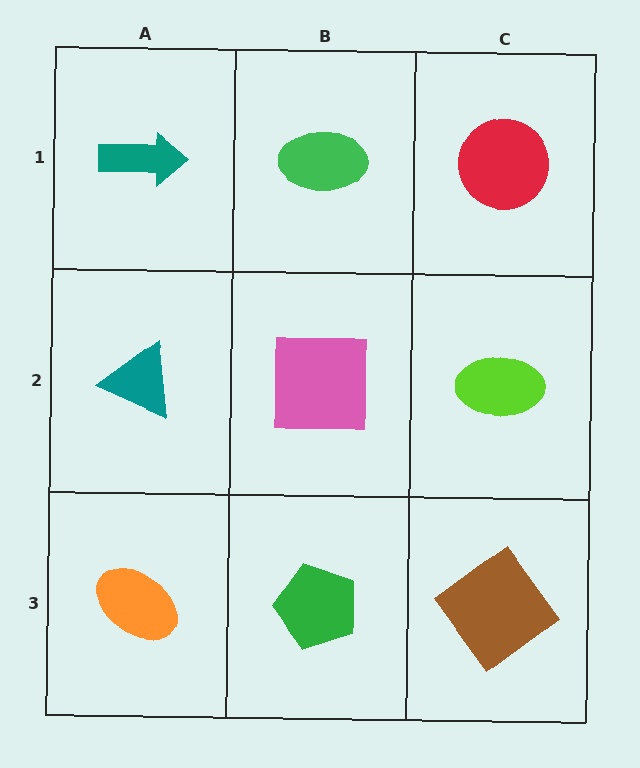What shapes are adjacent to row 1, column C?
A lime ellipse (row 2, column C), a green ellipse (row 1, column B).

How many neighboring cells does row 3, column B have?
3.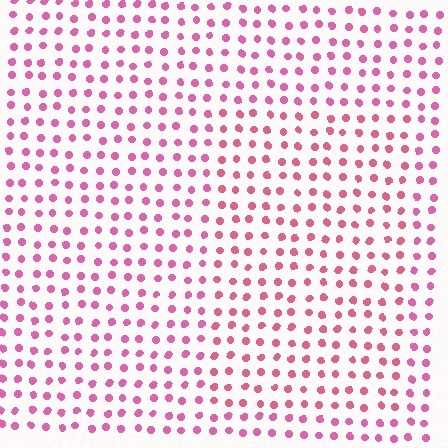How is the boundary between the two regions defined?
The boundary is defined purely by a slight shift in hue (about 18 degrees). Spacing, size, and orientation are identical on both sides.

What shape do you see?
I see a rectangle.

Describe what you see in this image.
The image is filled with small pink elements in a uniform arrangement. A rectangle-shaped region is visible where the elements are tinted to a slightly different hue, forming a subtle color boundary.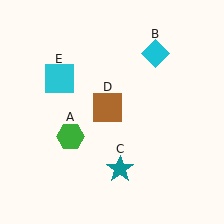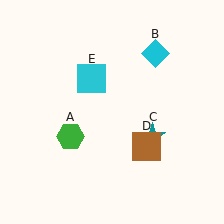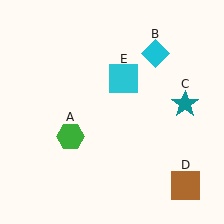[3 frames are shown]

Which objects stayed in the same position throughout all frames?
Green hexagon (object A) and cyan diamond (object B) remained stationary.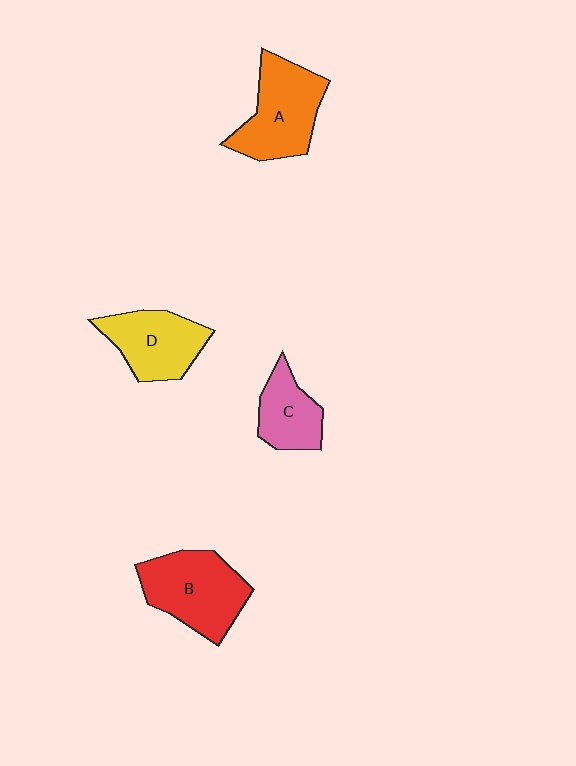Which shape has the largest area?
Shape B (red).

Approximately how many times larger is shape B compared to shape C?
Approximately 1.7 times.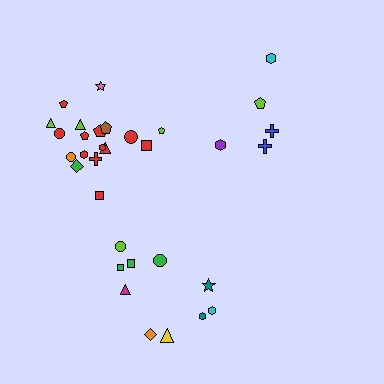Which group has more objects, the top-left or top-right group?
The top-left group.